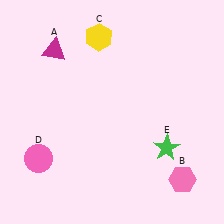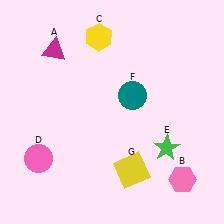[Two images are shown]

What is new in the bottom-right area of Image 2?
A yellow square (G) was added in the bottom-right area of Image 2.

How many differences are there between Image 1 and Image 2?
There are 2 differences between the two images.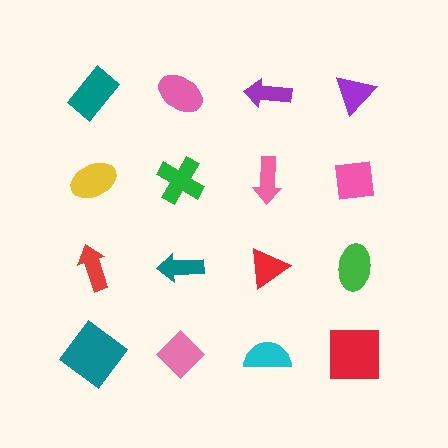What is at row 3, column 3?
A red triangle.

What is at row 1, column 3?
A purple arrow.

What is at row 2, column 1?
A yellow ellipse.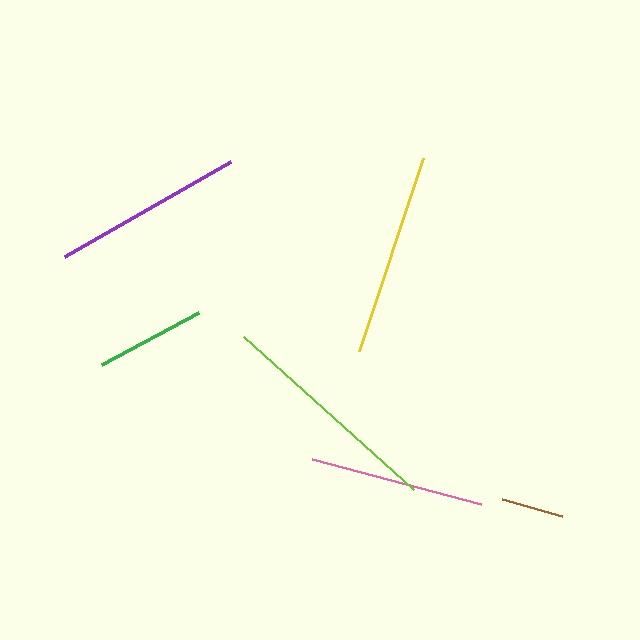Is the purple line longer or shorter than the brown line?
The purple line is longer than the brown line.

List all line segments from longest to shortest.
From longest to shortest: lime, yellow, purple, pink, green, brown.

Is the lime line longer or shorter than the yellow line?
The lime line is longer than the yellow line.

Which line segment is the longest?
The lime line is the longest at approximately 229 pixels.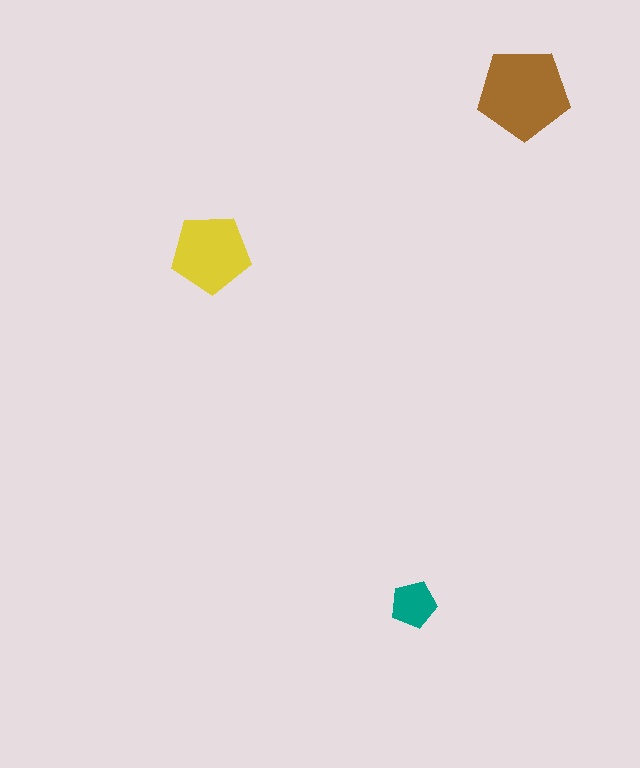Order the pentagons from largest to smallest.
the brown one, the yellow one, the teal one.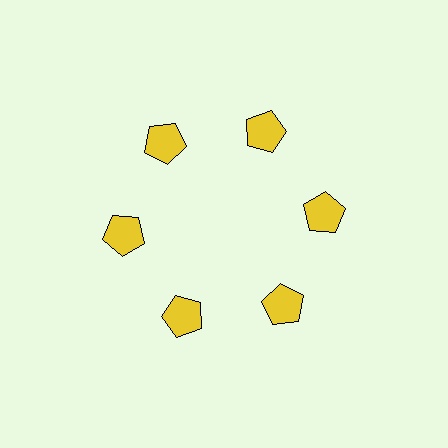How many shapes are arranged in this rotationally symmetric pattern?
There are 6 shapes, arranged in 6 groups of 1.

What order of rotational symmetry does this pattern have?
This pattern has 6-fold rotational symmetry.